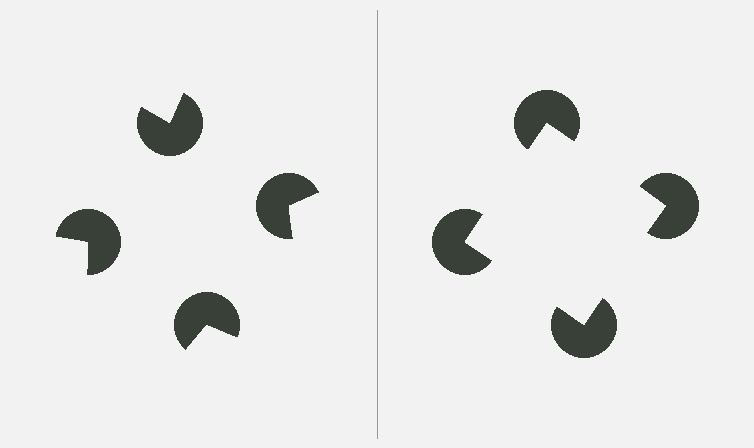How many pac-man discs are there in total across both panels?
8 — 4 on each side.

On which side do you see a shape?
An illusory square appears on the right side. On the left side the wedge cuts are rotated, so no coherent shape forms.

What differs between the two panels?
The pac-man discs are positioned identically on both sides; only the wedge orientations differ. On the right they align to a square; on the left they are misaligned.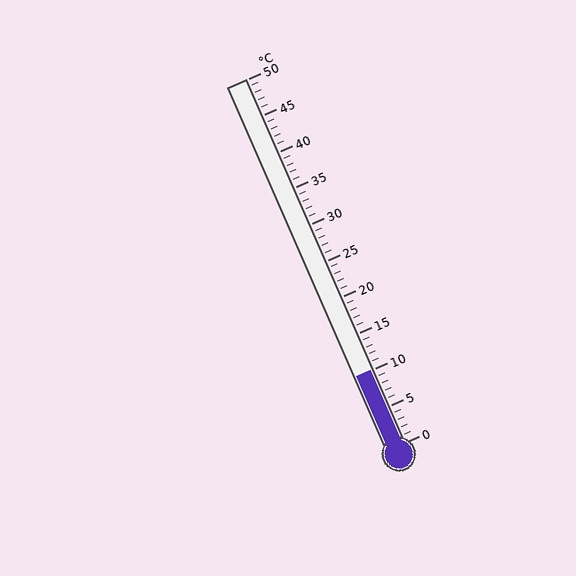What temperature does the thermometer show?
The thermometer shows approximately 10°C.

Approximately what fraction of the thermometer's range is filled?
The thermometer is filled to approximately 20% of its range.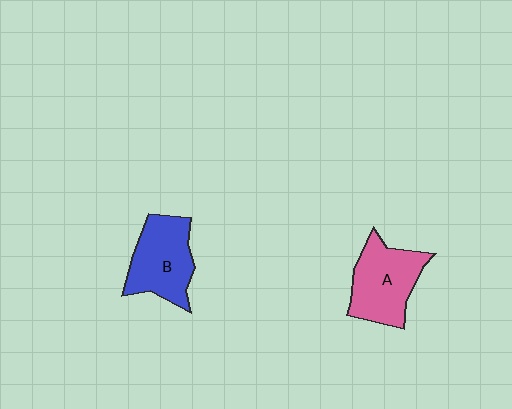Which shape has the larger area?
Shape A (pink).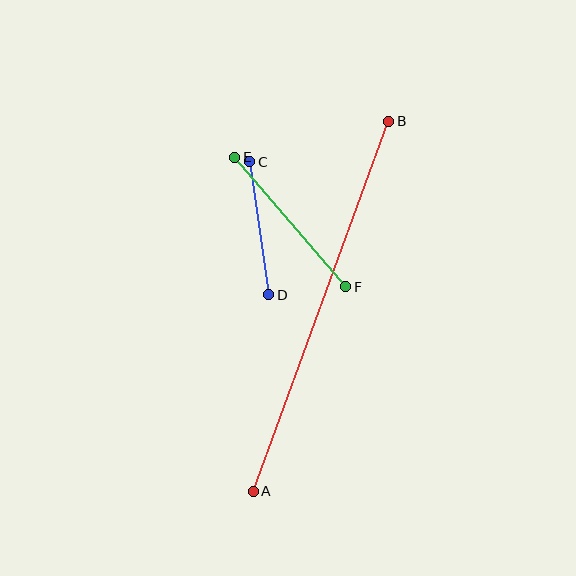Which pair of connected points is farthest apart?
Points A and B are farthest apart.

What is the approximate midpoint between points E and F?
The midpoint is at approximately (290, 222) pixels.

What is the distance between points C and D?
The distance is approximately 135 pixels.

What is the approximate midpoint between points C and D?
The midpoint is at approximately (259, 228) pixels.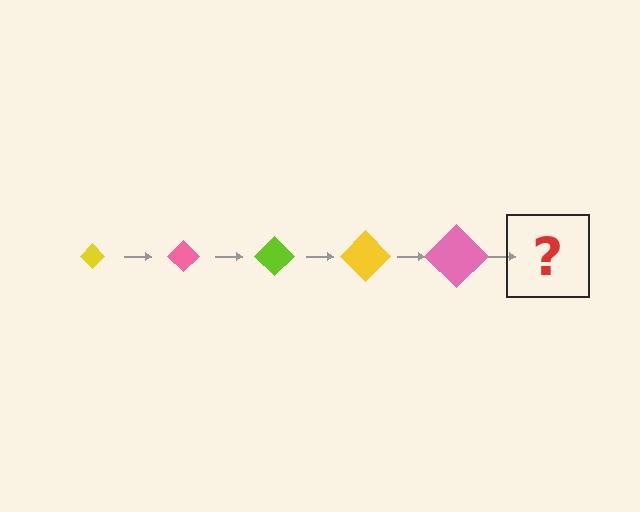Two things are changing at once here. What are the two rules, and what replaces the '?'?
The two rules are that the diamond grows larger each step and the color cycles through yellow, pink, and lime. The '?' should be a lime diamond, larger than the previous one.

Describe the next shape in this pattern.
It should be a lime diamond, larger than the previous one.